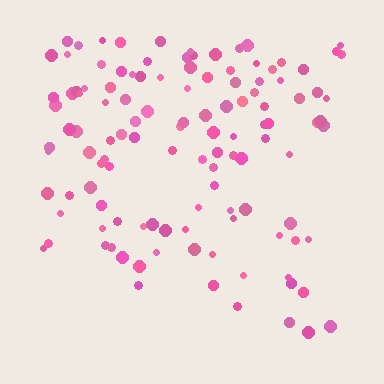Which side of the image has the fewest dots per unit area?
The bottom.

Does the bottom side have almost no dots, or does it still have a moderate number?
Still a moderate number, just noticeably fewer than the top.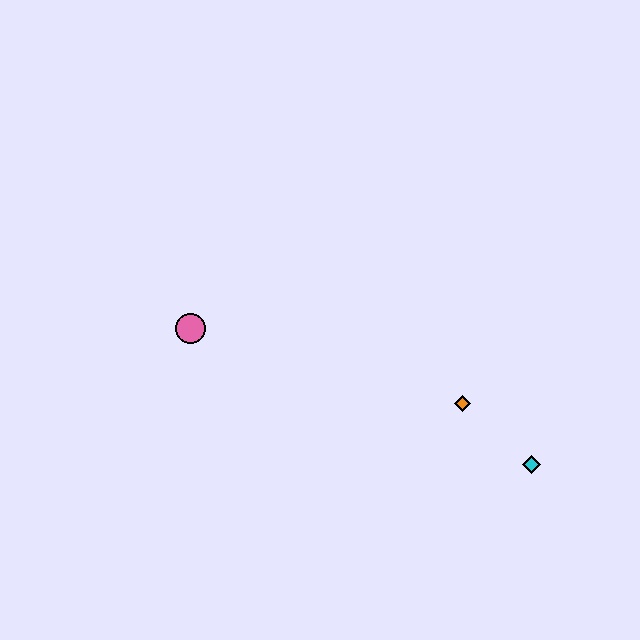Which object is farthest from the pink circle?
The cyan diamond is farthest from the pink circle.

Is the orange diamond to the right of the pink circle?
Yes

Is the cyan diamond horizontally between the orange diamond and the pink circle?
No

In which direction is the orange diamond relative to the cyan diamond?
The orange diamond is to the left of the cyan diamond.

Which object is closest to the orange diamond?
The cyan diamond is closest to the orange diamond.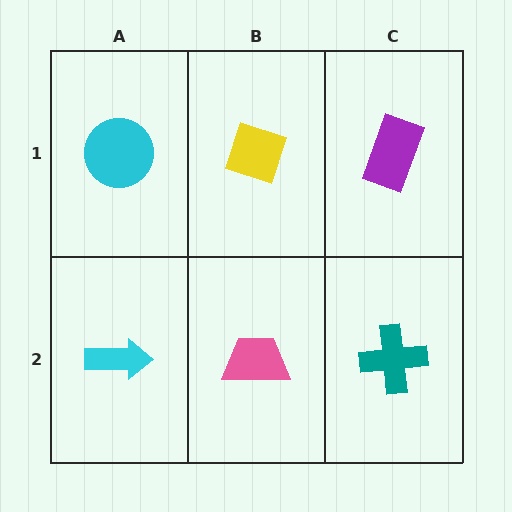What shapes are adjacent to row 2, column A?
A cyan circle (row 1, column A), a pink trapezoid (row 2, column B).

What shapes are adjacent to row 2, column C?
A purple rectangle (row 1, column C), a pink trapezoid (row 2, column B).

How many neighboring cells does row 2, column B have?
3.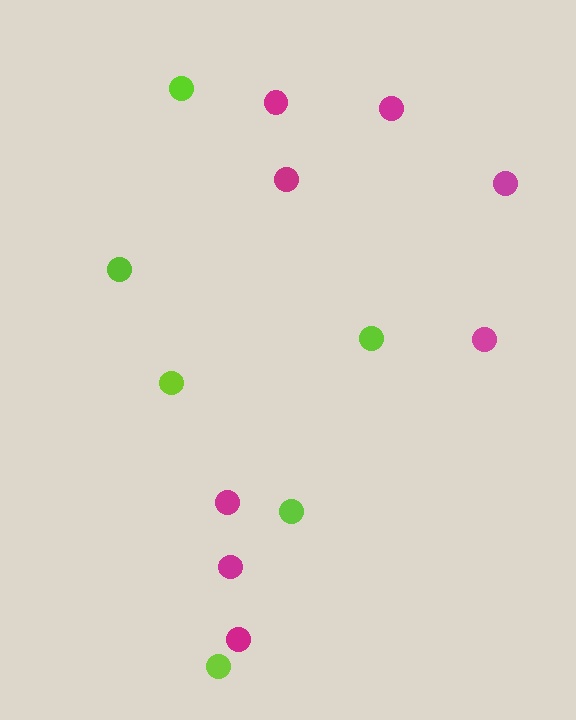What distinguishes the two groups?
There are 2 groups: one group of lime circles (6) and one group of magenta circles (8).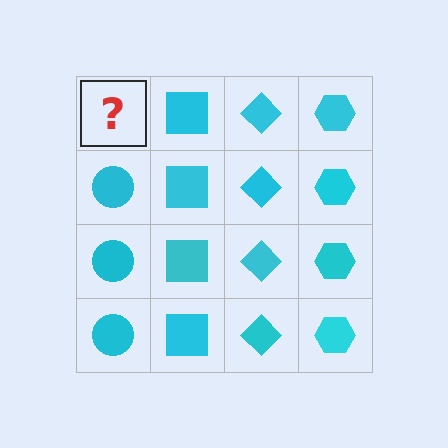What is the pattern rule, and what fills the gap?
The rule is that each column has a consistent shape. The gap should be filled with a cyan circle.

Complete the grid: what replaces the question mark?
The question mark should be replaced with a cyan circle.